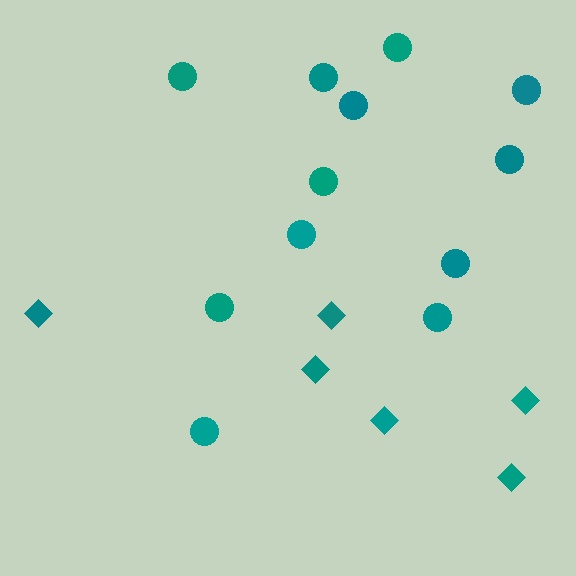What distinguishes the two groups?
There are 2 groups: one group of circles (12) and one group of diamonds (6).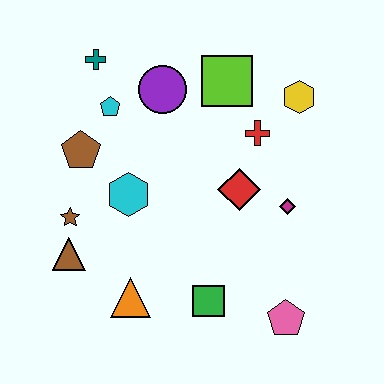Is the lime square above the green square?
Yes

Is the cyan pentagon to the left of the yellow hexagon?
Yes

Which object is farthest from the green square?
The teal cross is farthest from the green square.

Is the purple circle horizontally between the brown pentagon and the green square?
Yes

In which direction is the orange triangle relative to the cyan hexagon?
The orange triangle is below the cyan hexagon.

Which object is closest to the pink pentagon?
The green square is closest to the pink pentagon.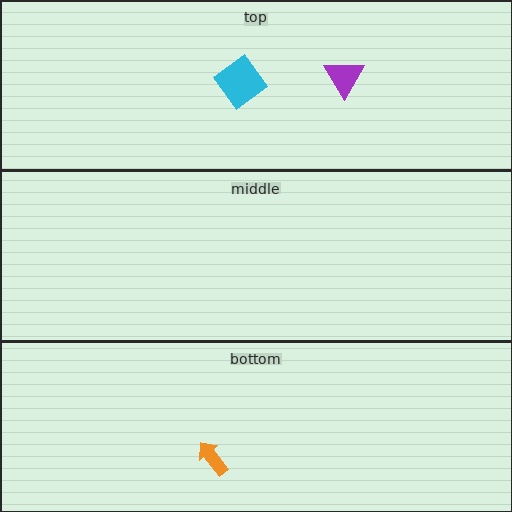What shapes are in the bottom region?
The orange arrow.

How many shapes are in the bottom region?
1.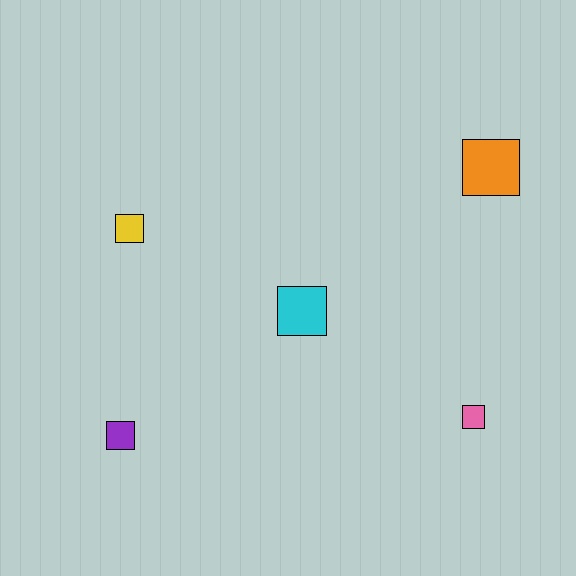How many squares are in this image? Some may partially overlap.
There are 5 squares.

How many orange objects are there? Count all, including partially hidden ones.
There is 1 orange object.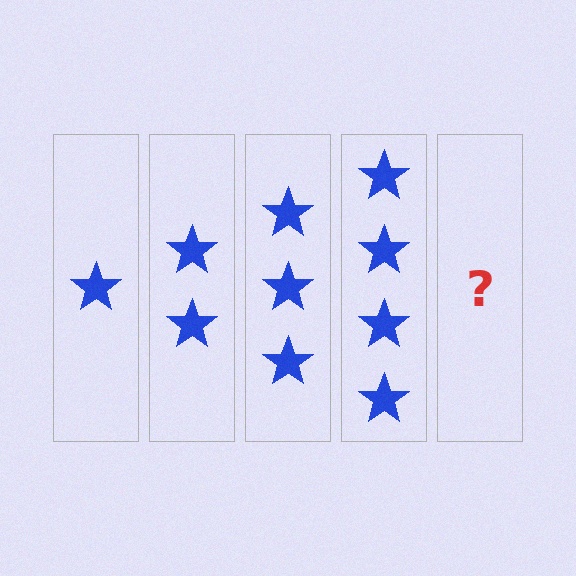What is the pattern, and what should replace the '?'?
The pattern is that each step adds one more star. The '?' should be 5 stars.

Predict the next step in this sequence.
The next step is 5 stars.